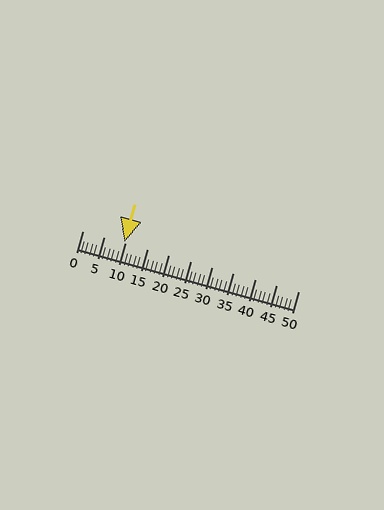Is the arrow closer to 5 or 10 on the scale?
The arrow is closer to 10.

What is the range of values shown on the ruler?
The ruler shows values from 0 to 50.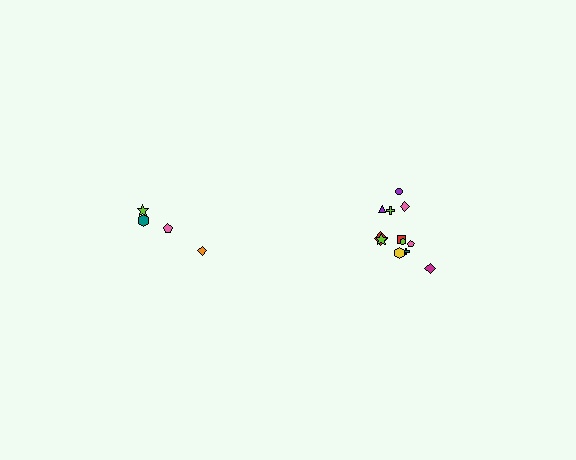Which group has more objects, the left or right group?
The right group.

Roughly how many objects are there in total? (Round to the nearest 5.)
Roughly 15 objects in total.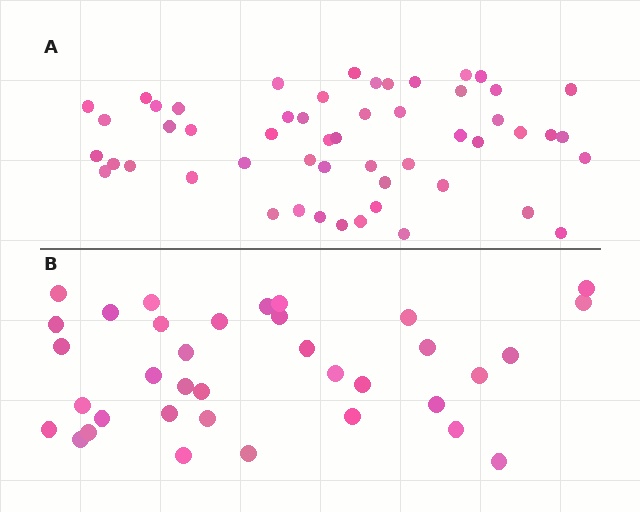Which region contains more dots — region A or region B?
Region A (the top region) has more dots.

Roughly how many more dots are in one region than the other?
Region A has approximately 15 more dots than region B.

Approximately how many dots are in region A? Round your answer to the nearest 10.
About 50 dots. (The exact count is 53, which rounds to 50.)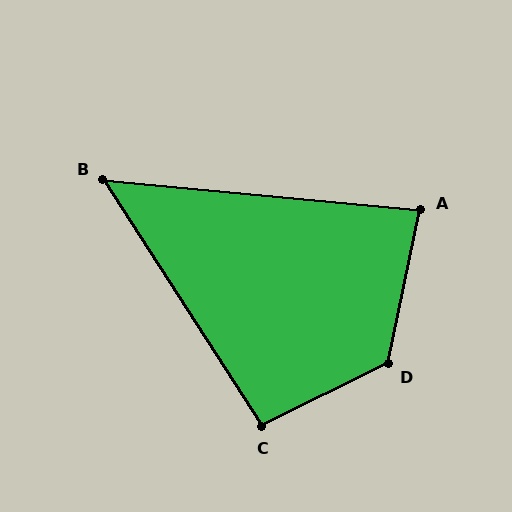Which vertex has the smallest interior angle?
B, at approximately 52 degrees.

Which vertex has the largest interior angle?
D, at approximately 128 degrees.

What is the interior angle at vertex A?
Approximately 84 degrees (acute).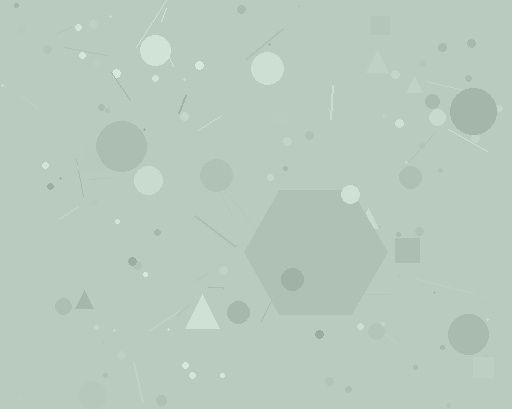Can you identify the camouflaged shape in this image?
The camouflaged shape is a hexagon.